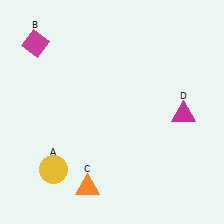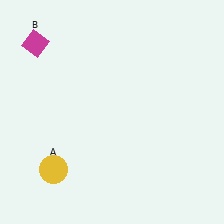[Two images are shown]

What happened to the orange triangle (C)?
The orange triangle (C) was removed in Image 2. It was in the bottom-left area of Image 1.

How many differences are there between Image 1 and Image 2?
There are 2 differences between the two images.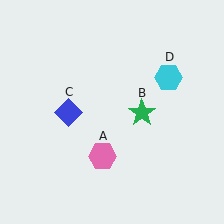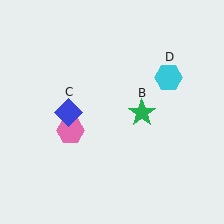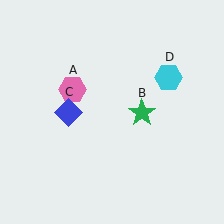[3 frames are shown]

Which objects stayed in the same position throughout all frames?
Green star (object B) and blue diamond (object C) and cyan hexagon (object D) remained stationary.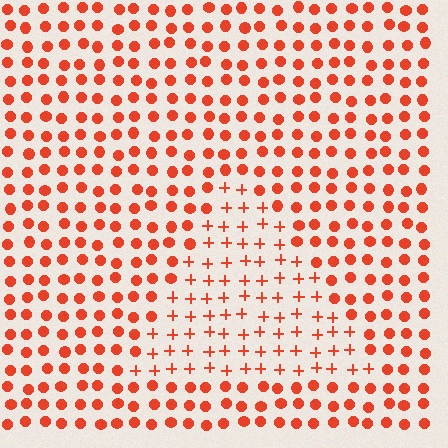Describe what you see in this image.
The image is filled with small red elements arranged in a uniform grid. A triangle-shaped region contains plus signs, while the surrounding area contains circles. The boundary is defined purely by the change in element shape.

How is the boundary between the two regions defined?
The boundary is defined by a change in element shape: plus signs inside vs. circles outside. All elements share the same color and spacing.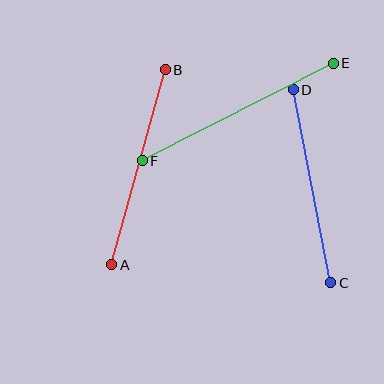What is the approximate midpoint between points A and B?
The midpoint is at approximately (139, 167) pixels.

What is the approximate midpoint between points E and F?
The midpoint is at approximately (238, 112) pixels.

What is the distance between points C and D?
The distance is approximately 197 pixels.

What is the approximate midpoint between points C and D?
The midpoint is at approximately (312, 186) pixels.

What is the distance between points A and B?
The distance is approximately 202 pixels.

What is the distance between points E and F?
The distance is approximately 215 pixels.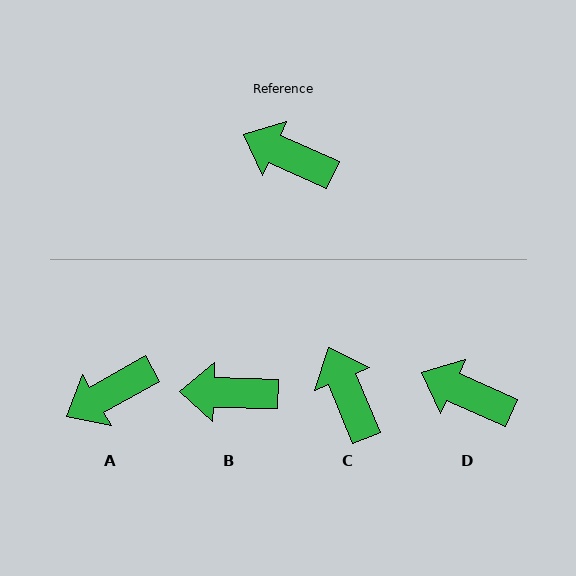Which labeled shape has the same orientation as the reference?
D.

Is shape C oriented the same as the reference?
No, it is off by about 43 degrees.